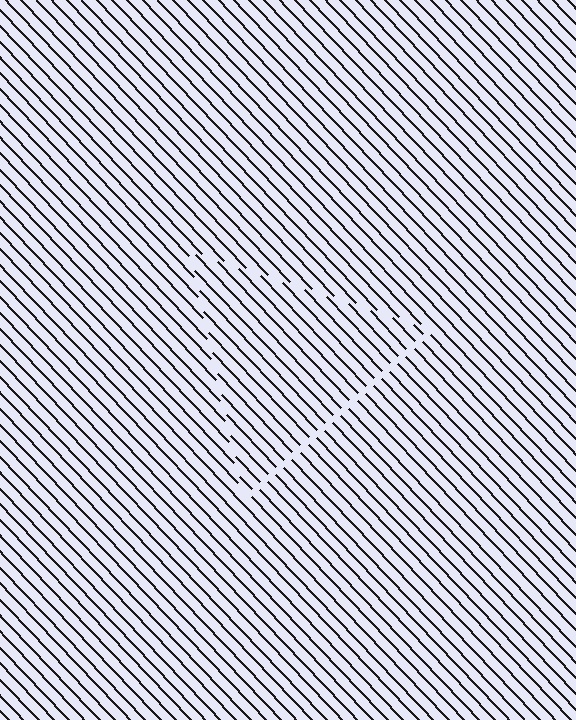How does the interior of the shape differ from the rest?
The interior of the shape contains the same grating, shifted by half a period — the contour is defined by the phase discontinuity where line-ends from the inner and outer gratings abut.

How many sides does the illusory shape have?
3 sides — the line-ends trace a triangle.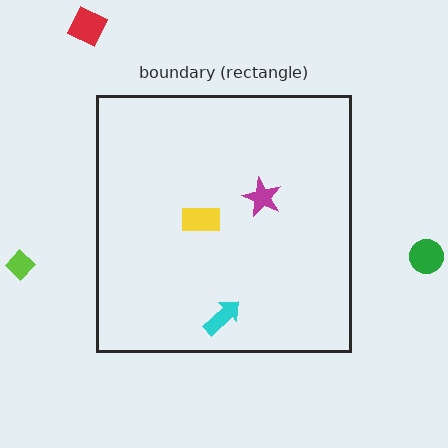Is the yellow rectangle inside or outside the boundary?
Inside.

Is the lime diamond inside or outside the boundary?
Outside.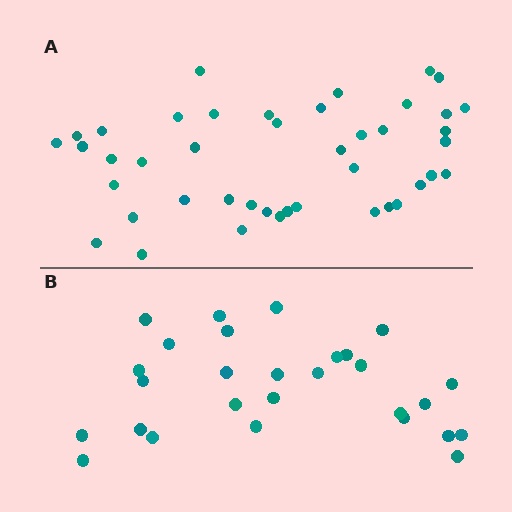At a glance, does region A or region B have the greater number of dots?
Region A (the top region) has more dots.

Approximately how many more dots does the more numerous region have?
Region A has approximately 15 more dots than region B.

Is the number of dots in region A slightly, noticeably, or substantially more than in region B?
Region A has substantially more. The ratio is roughly 1.5 to 1.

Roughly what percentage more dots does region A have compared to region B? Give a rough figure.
About 55% more.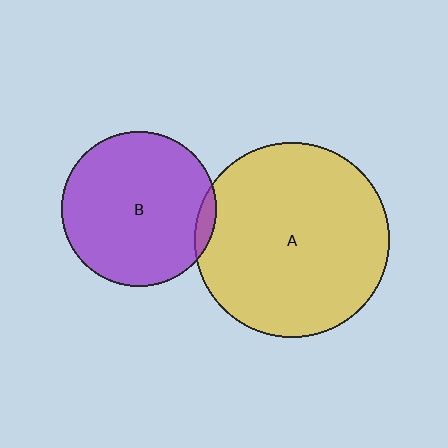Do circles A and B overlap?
Yes.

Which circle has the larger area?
Circle A (yellow).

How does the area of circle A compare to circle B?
Approximately 1.6 times.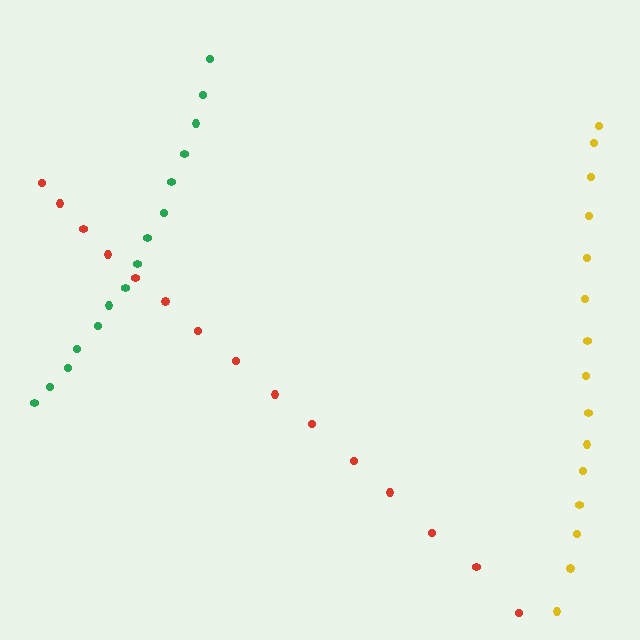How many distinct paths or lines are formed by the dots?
There are 3 distinct paths.